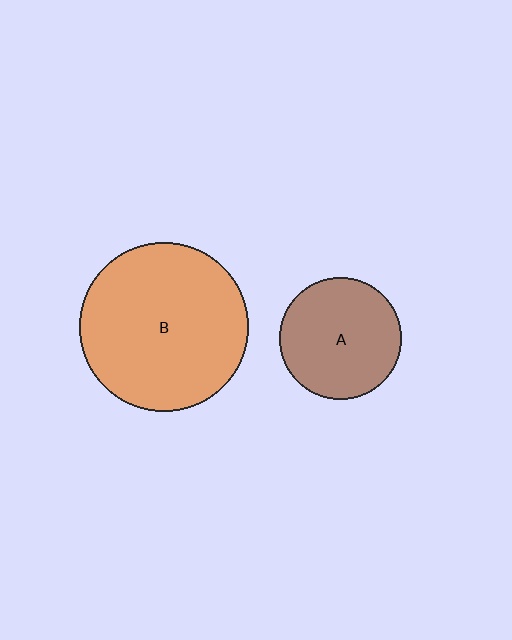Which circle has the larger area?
Circle B (orange).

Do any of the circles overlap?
No, none of the circles overlap.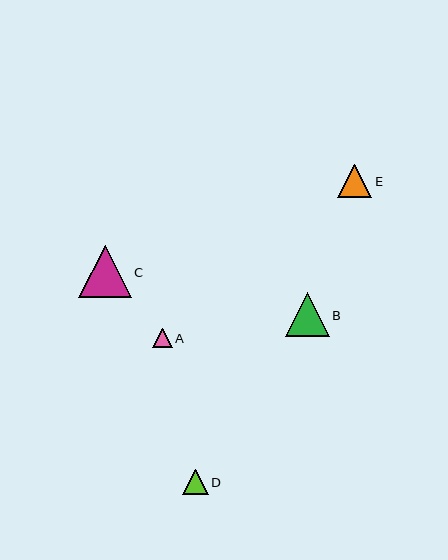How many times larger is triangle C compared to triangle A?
Triangle C is approximately 2.7 times the size of triangle A.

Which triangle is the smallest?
Triangle A is the smallest with a size of approximately 19 pixels.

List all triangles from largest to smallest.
From largest to smallest: C, B, E, D, A.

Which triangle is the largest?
Triangle C is the largest with a size of approximately 52 pixels.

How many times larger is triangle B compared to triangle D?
Triangle B is approximately 1.7 times the size of triangle D.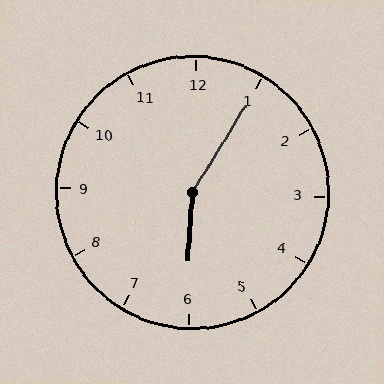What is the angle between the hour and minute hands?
Approximately 152 degrees.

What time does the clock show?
6:05.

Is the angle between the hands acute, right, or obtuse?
It is obtuse.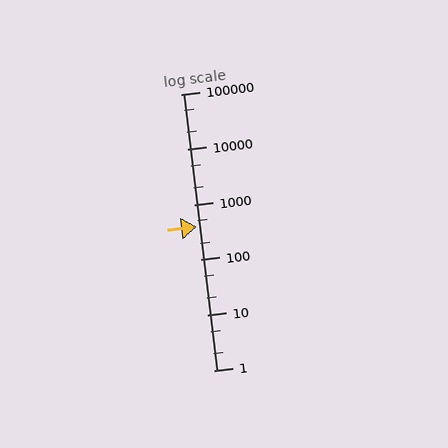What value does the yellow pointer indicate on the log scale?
The pointer indicates approximately 390.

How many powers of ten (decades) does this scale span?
The scale spans 5 decades, from 1 to 100000.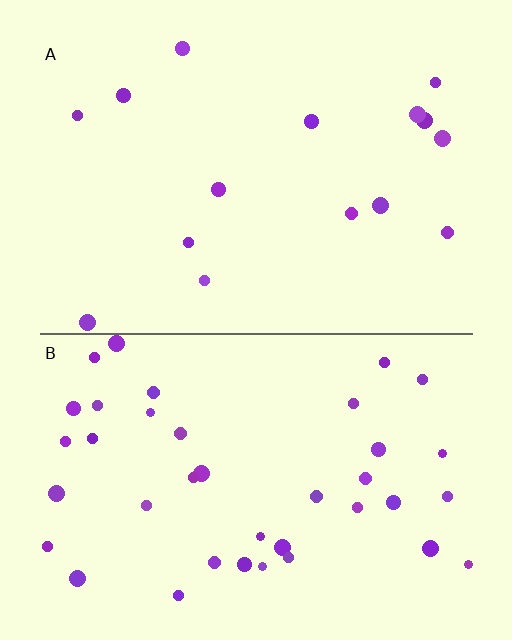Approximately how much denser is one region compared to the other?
Approximately 2.5× — region B over region A.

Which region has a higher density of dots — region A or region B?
B (the bottom).